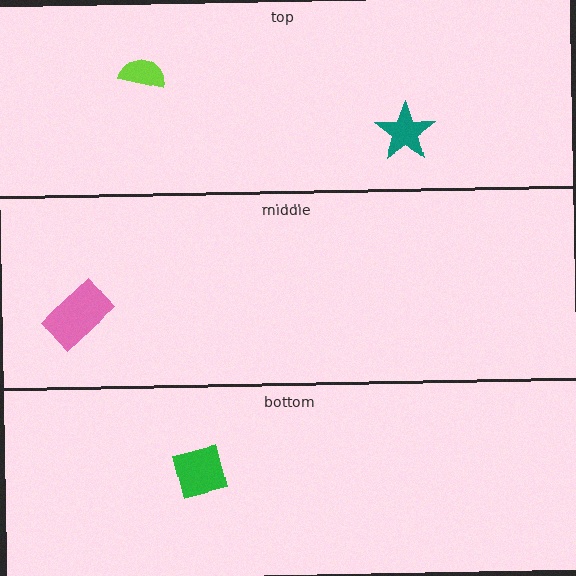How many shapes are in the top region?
2.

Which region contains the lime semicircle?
The top region.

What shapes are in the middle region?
The pink rectangle.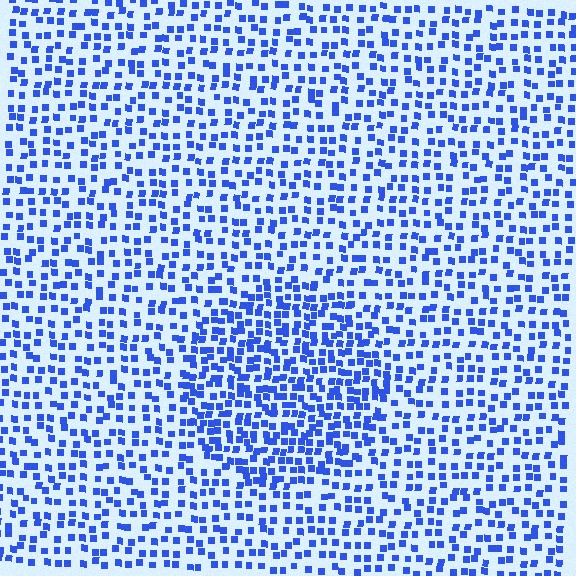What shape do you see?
I see a circle.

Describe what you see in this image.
The image contains small blue elements arranged at two different densities. A circle-shaped region is visible where the elements are more densely packed than the surrounding area.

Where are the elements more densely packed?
The elements are more densely packed inside the circle boundary.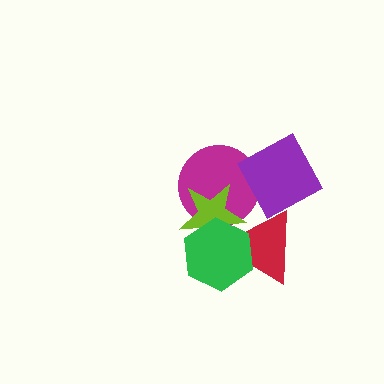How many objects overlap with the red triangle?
3 objects overlap with the red triangle.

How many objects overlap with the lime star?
3 objects overlap with the lime star.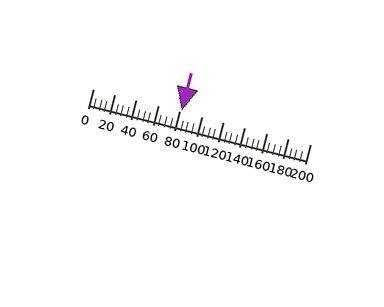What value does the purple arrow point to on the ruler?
The purple arrow points to approximately 82.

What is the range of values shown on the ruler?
The ruler shows values from 0 to 200.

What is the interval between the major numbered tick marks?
The major tick marks are spaced 20 units apart.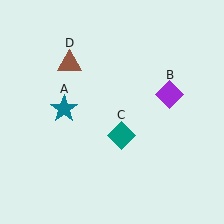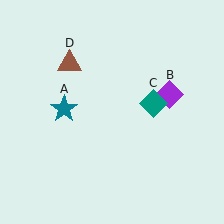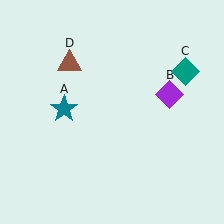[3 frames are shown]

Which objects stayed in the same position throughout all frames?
Teal star (object A) and purple diamond (object B) and brown triangle (object D) remained stationary.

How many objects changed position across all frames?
1 object changed position: teal diamond (object C).